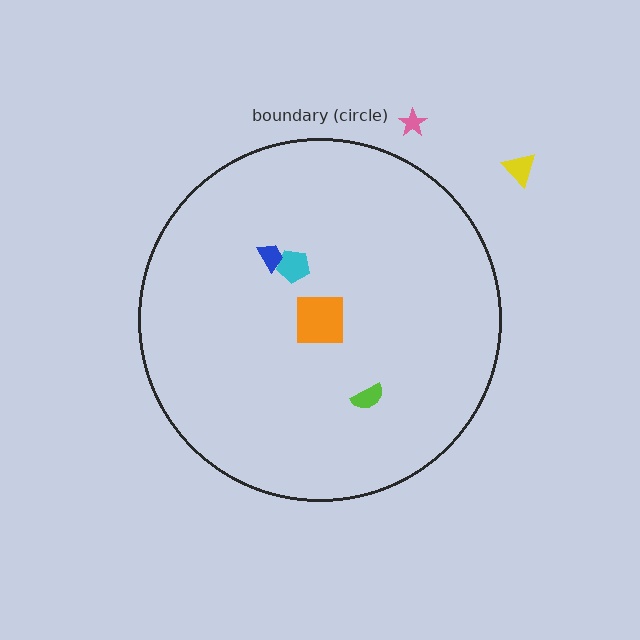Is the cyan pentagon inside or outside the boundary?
Inside.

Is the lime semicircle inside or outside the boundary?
Inside.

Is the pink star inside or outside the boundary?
Outside.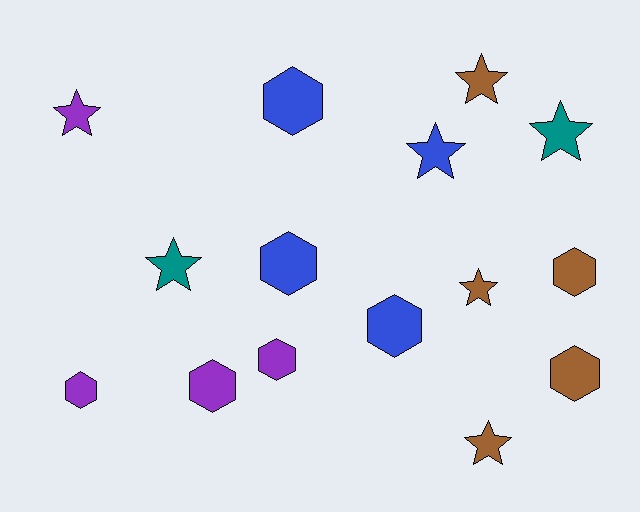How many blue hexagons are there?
There are 3 blue hexagons.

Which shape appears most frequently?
Hexagon, with 8 objects.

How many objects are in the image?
There are 15 objects.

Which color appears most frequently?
Brown, with 5 objects.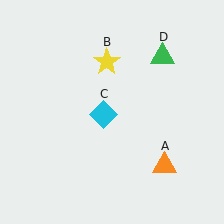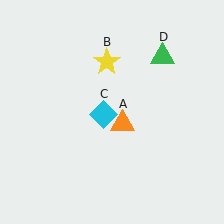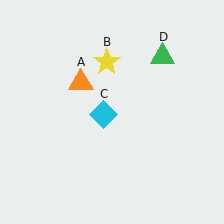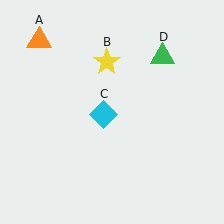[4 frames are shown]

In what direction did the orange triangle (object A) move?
The orange triangle (object A) moved up and to the left.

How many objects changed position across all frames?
1 object changed position: orange triangle (object A).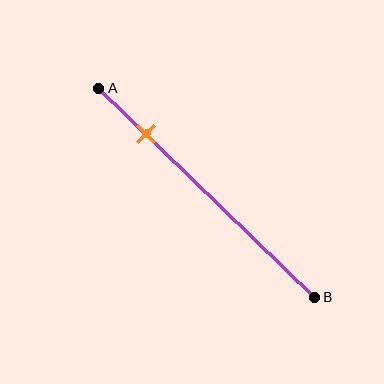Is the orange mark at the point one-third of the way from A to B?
No, the mark is at about 20% from A, not at the 33% one-third point.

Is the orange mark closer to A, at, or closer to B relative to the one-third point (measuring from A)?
The orange mark is closer to point A than the one-third point of segment AB.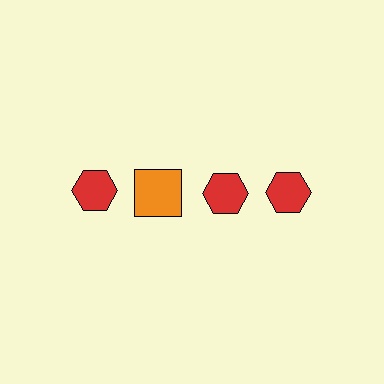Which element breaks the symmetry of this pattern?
The orange square in the top row, second from left column breaks the symmetry. All other shapes are red hexagons.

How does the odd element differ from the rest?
It differs in both color (orange instead of red) and shape (square instead of hexagon).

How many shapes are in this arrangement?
There are 4 shapes arranged in a grid pattern.